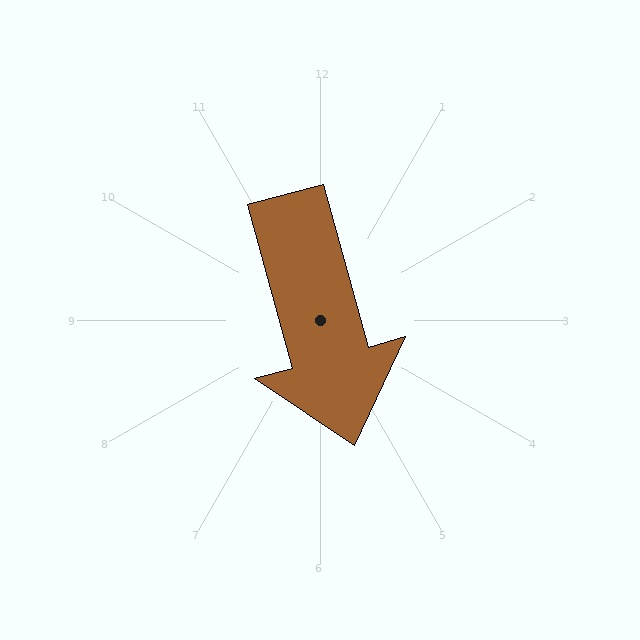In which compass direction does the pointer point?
South.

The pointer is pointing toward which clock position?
Roughly 5 o'clock.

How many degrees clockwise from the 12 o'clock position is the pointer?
Approximately 165 degrees.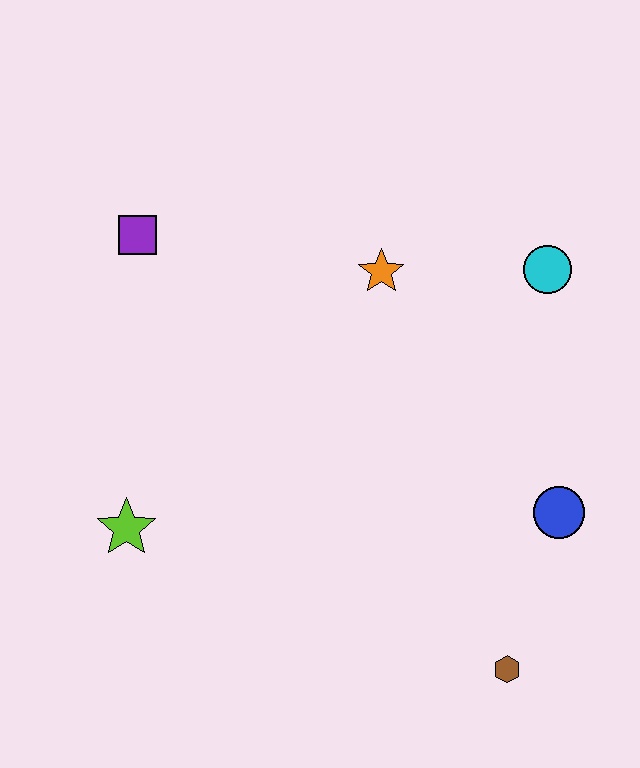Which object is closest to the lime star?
The purple square is closest to the lime star.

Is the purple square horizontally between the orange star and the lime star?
Yes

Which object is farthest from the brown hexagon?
The purple square is farthest from the brown hexagon.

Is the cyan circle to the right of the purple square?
Yes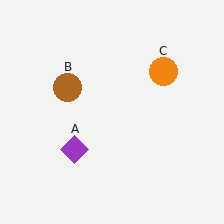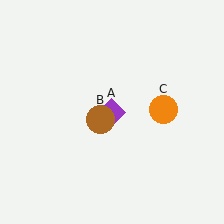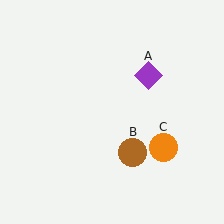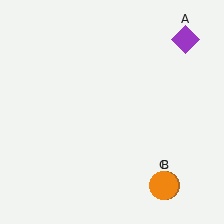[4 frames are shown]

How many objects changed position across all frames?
3 objects changed position: purple diamond (object A), brown circle (object B), orange circle (object C).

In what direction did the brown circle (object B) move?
The brown circle (object B) moved down and to the right.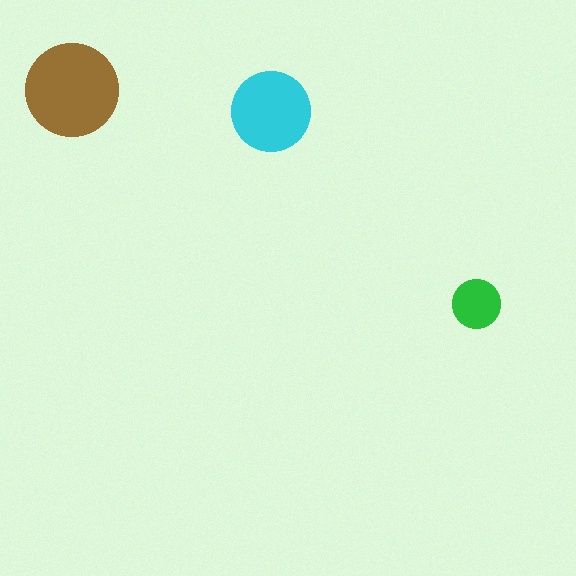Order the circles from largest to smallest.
the brown one, the cyan one, the green one.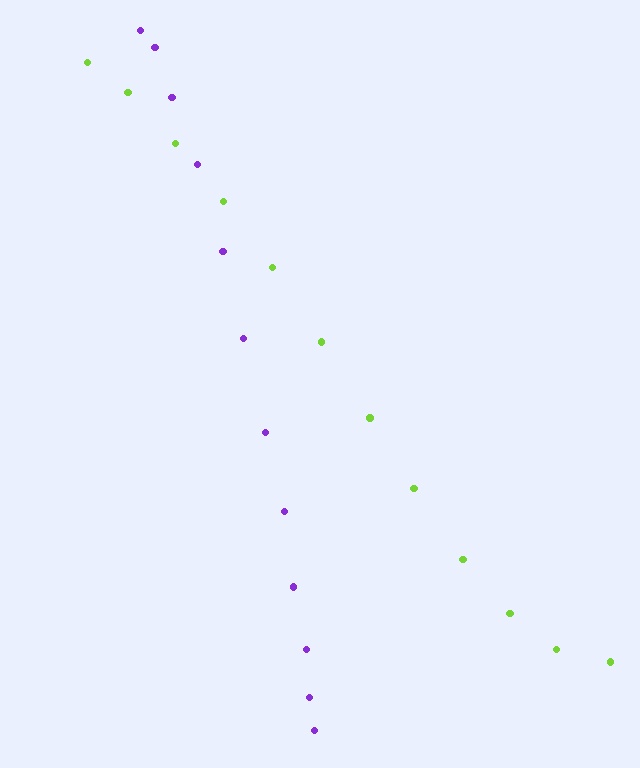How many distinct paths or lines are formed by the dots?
There are 2 distinct paths.